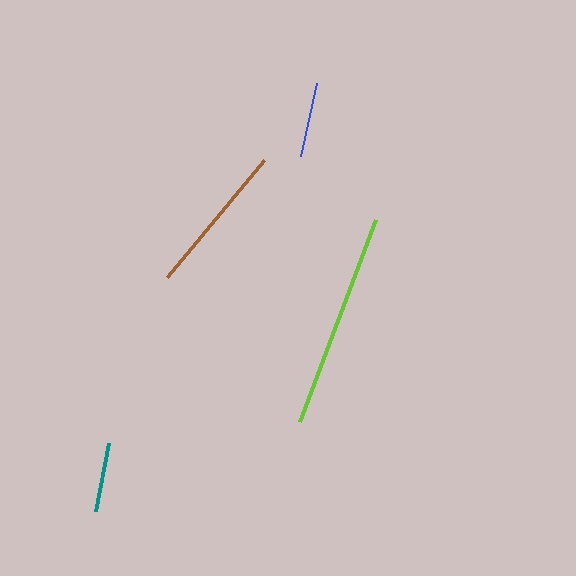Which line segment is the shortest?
The teal line is the shortest at approximately 70 pixels.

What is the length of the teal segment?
The teal segment is approximately 70 pixels long.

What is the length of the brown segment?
The brown segment is approximately 152 pixels long.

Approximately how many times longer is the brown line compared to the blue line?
The brown line is approximately 2.0 times the length of the blue line.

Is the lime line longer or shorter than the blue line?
The lime line is longer than the blue line.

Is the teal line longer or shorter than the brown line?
The brown line is longer than the teal line.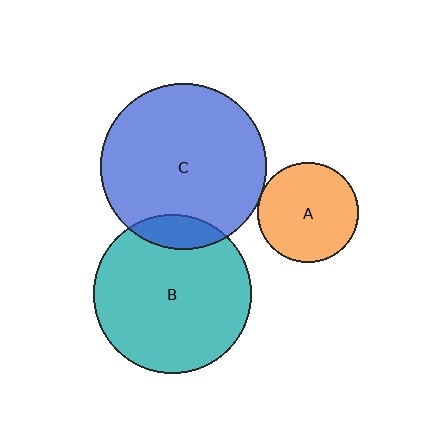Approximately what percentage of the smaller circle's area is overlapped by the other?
Approximately 10%.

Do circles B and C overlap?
Yes.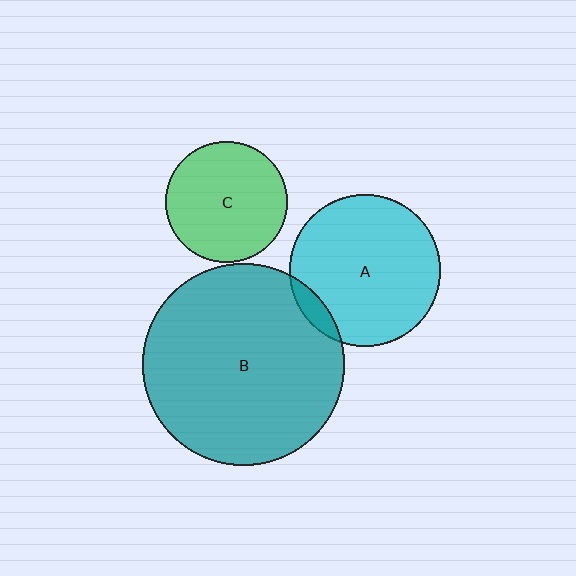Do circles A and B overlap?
Yes.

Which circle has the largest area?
Circle B (teal).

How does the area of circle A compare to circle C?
Approximately 1.5 times.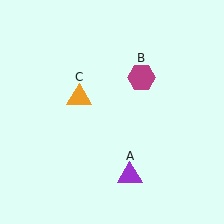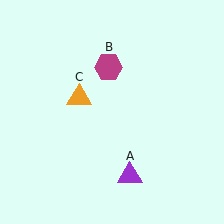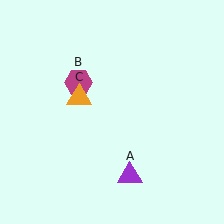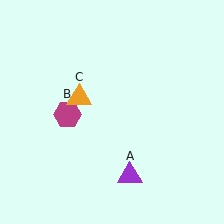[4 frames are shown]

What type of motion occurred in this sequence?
The magenta hexagon (object B) rotated counterclockwise around the center of the scene.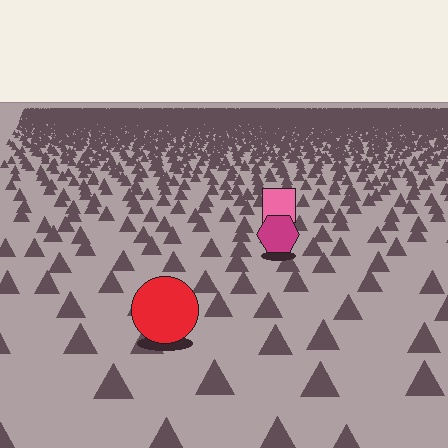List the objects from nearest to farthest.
From nearest to farthest: the red circle, the magenta hexagon, the pink square.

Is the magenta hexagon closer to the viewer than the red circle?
No. The red circle is closer — you can tell from the texture gradient: the ground texture is coarser near it.